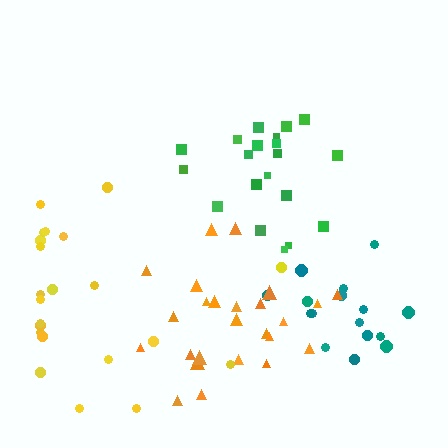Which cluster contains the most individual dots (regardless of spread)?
Orange (25).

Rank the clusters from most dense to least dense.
teal, green, orange, yellow.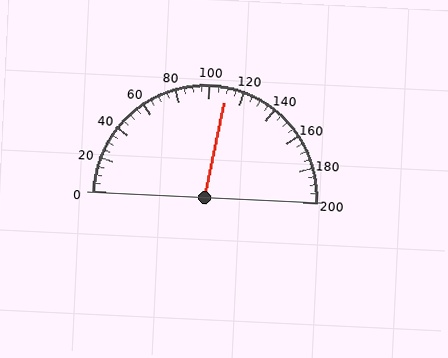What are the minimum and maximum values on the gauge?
The gauge ranges from 0 to 200.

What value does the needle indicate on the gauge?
The needle indicates approximately 110.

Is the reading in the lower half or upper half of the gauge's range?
The reading is in the upper half of the range (0 to 200).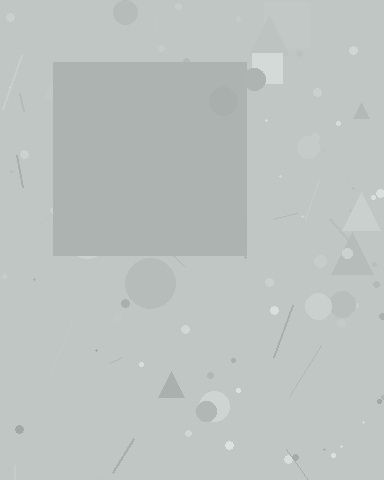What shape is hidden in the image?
A square is hidden in the image.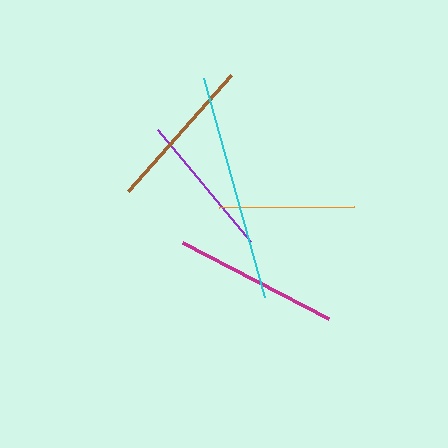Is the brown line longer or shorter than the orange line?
The brown line is longer than the orange line.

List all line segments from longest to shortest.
From longest to shortest: cyan, magenta, brown, purple, orange.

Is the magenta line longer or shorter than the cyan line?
The cyan line is longer than the magenta line.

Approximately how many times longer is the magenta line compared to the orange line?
The magenta line is approximately 1.2 times the length of the orange line.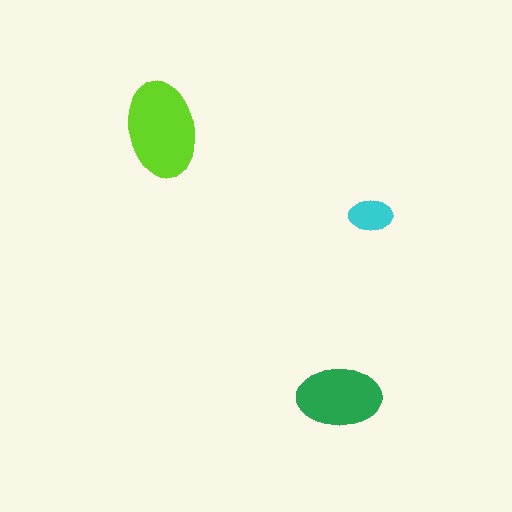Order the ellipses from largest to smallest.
the lime one, the green one, the cyan one.